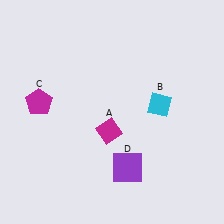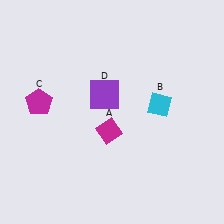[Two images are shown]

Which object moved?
The purple square (D) moved up.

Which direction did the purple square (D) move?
The purple square (D) moved up.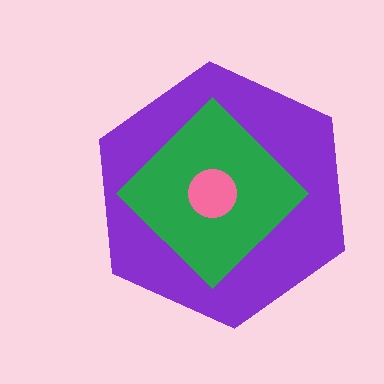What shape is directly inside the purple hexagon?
The green diamond.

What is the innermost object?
The pink circle.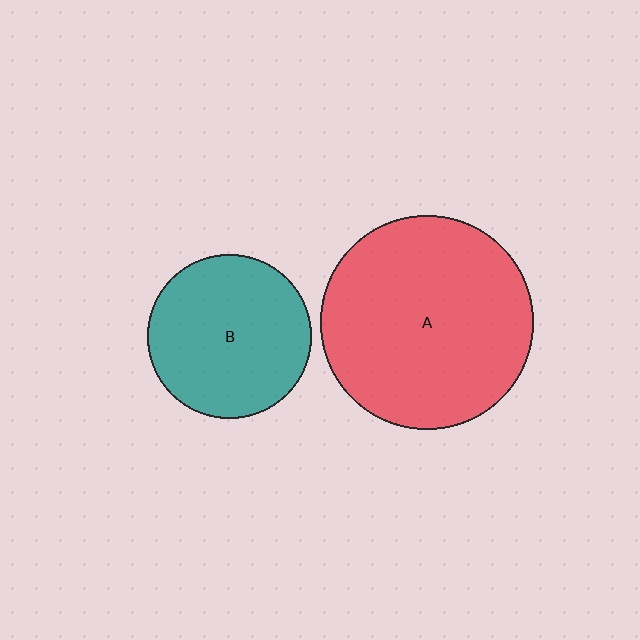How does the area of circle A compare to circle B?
Approximately 1.7 times.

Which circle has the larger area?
Circle A (red).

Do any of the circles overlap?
No, none of the circles overlap.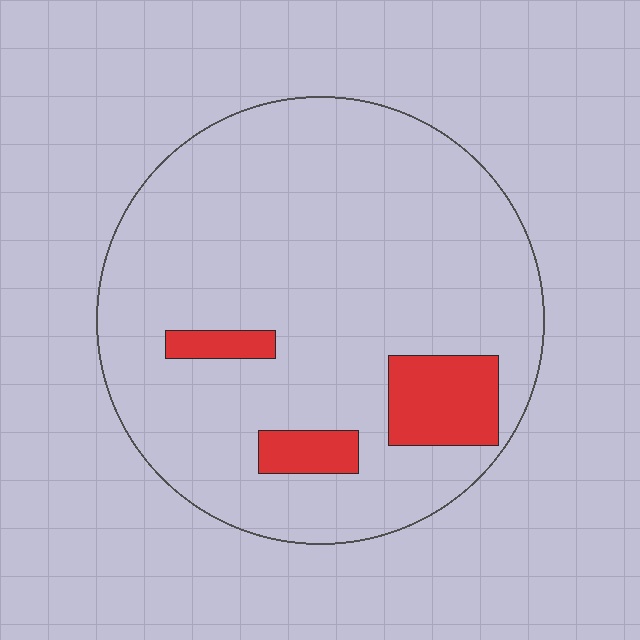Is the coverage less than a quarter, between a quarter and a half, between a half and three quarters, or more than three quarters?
Less than a quarter.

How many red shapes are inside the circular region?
3.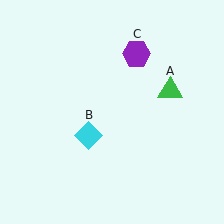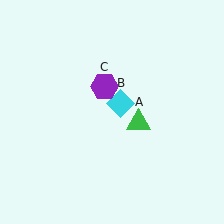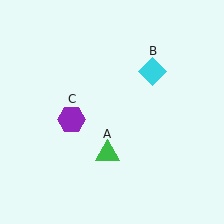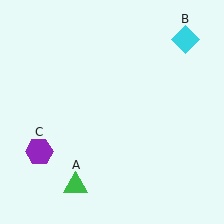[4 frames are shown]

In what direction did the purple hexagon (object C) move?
The purple hexagon (object C) moved down and to the left.